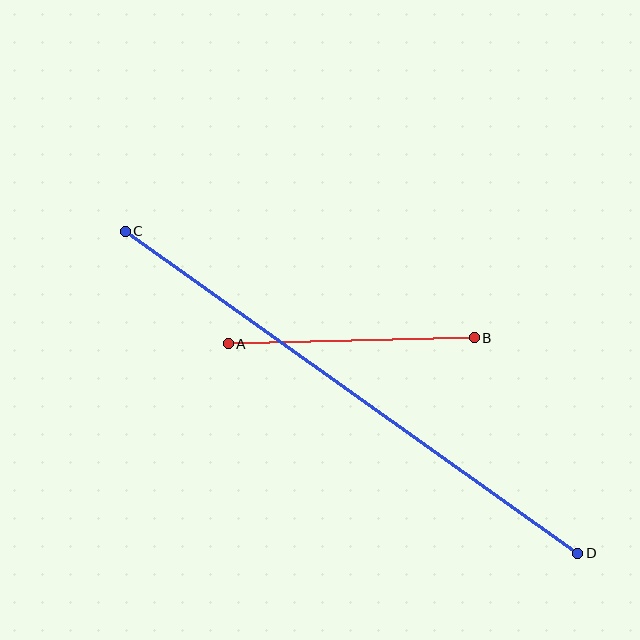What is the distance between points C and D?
The distance is approximately 555 pixels.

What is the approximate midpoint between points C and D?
The midpoint is at approximately (351, 392) pixels.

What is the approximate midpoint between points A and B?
The midpoint is at approximately (351, 341) pixels.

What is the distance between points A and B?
The distance is approximately 246 pixels.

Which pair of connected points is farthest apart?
Points C and D are farthest apart.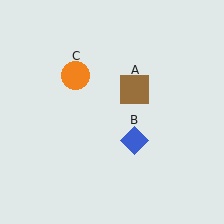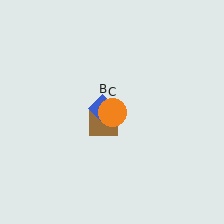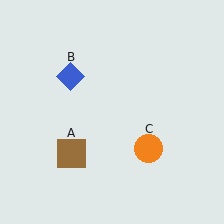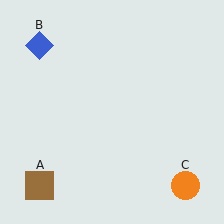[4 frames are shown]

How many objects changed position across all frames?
3 objects changed position: brown square (object A), blue diamond (object B), orange circle (object C).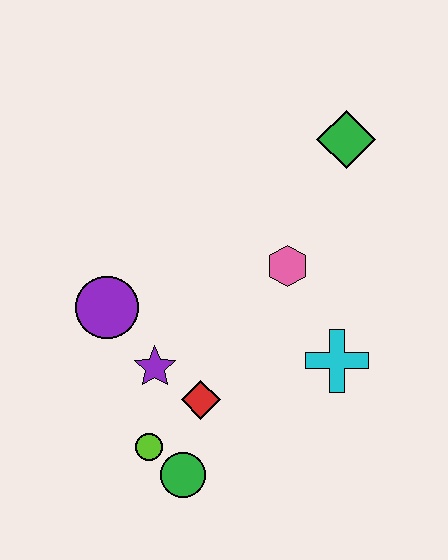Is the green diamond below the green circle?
No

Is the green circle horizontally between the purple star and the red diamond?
Yes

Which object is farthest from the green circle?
The green diamond is farthest from the green circle.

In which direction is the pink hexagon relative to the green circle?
The pink hexagon is above the green circle.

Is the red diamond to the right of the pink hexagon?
No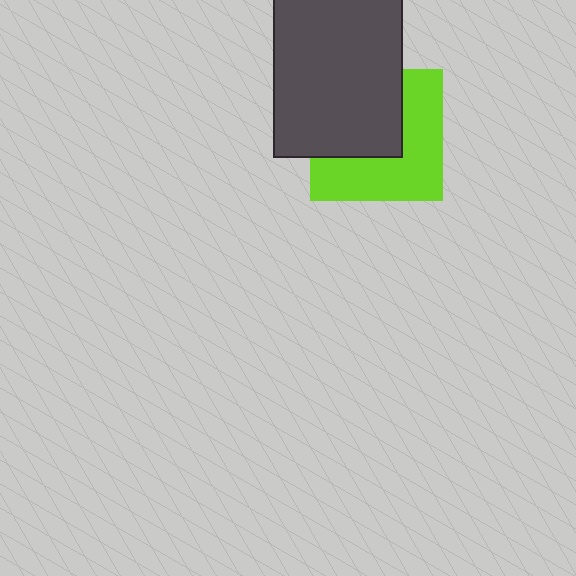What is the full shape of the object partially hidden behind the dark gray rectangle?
The partially hidden object is a lime square.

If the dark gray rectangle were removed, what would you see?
You would see the complete lime square.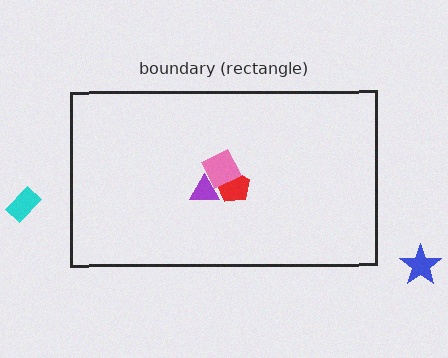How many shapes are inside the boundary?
3 inside, 2 outside.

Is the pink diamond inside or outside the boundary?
Inside.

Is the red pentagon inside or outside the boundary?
Inside.